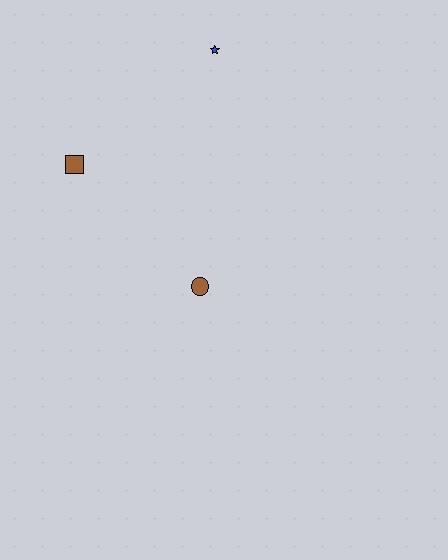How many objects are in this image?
There are 3 objects.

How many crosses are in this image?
There are no crosses.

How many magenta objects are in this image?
There are no magenta objects.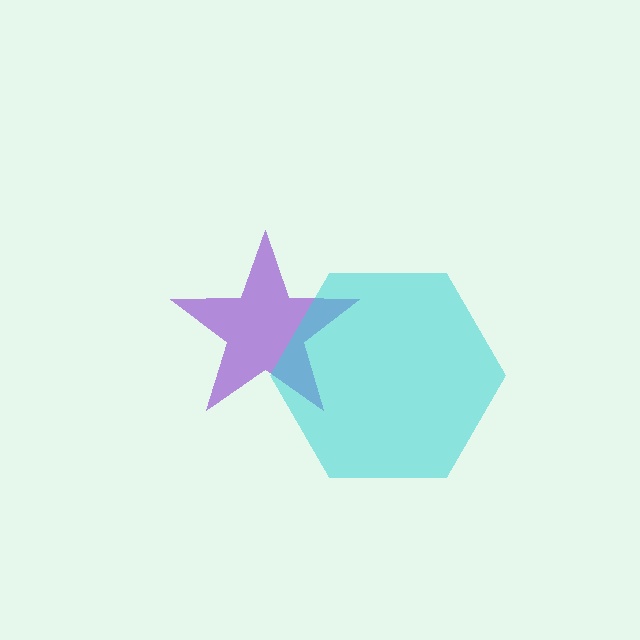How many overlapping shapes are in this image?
There are 2 overlapping shapes in the image.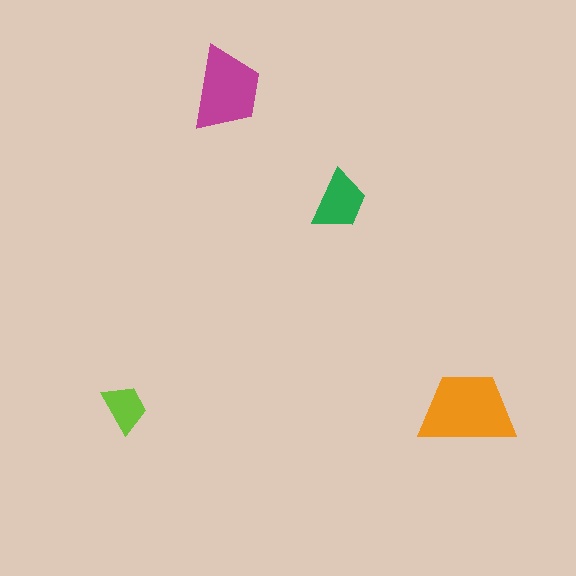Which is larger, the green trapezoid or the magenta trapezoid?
The magenta one.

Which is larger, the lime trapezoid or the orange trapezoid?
The orange one.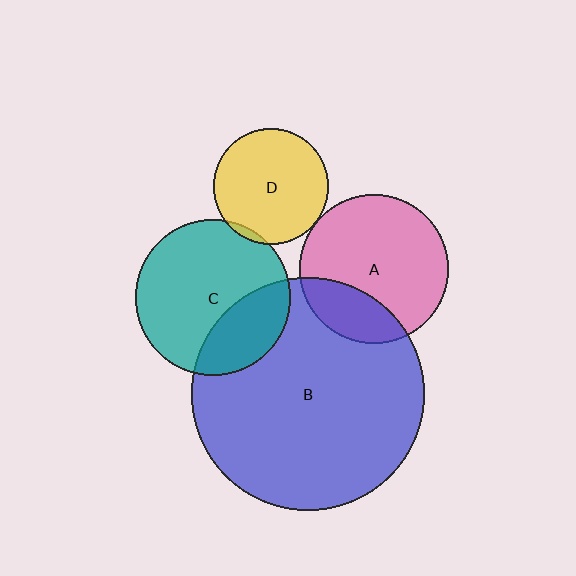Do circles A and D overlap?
Yes.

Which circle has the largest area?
Circle B (blue).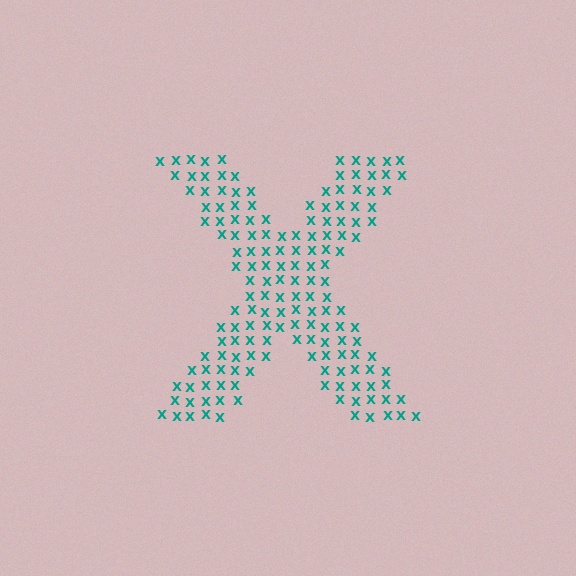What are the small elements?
The small elements are letter X's.